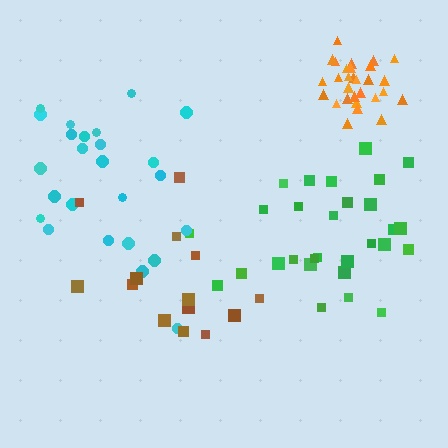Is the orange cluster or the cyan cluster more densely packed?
Orange.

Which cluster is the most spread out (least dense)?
Brown.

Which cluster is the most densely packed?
Orange.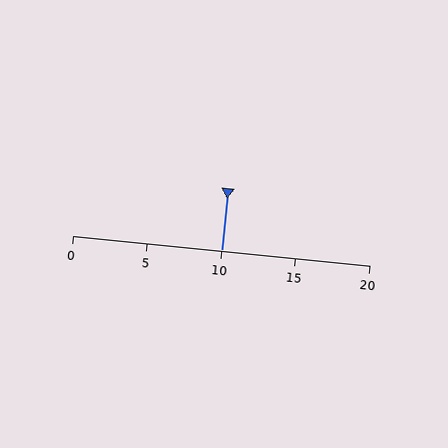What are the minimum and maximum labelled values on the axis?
The axis runs from 0 to 20.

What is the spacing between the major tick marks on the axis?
The major ticks are spaced 5 apart.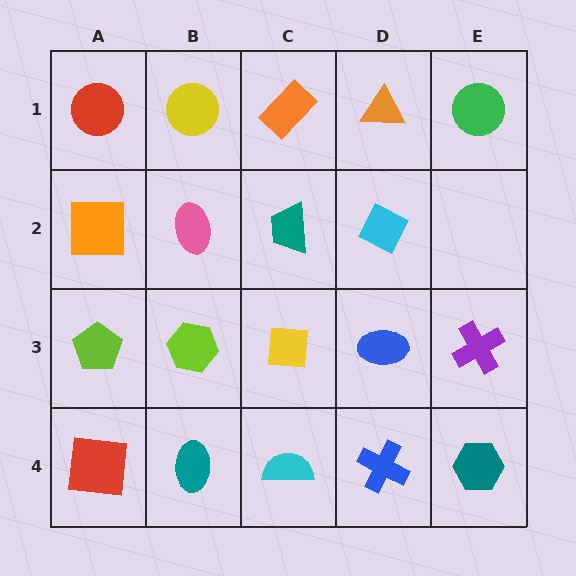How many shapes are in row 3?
5 shapes.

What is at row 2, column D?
A cyan diamond.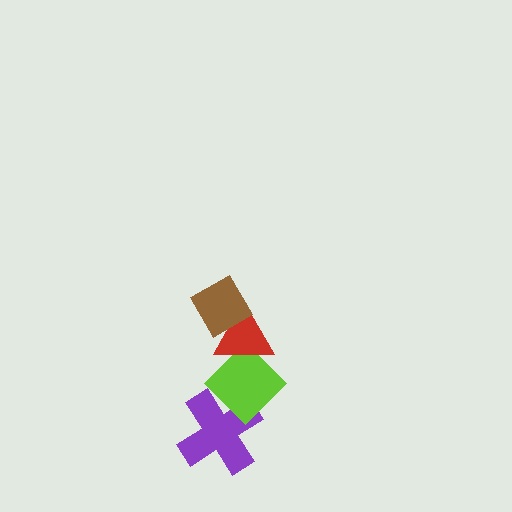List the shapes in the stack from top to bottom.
From top to bottom: the brown diamond, the red triangle, the lime diamond, the purple cross.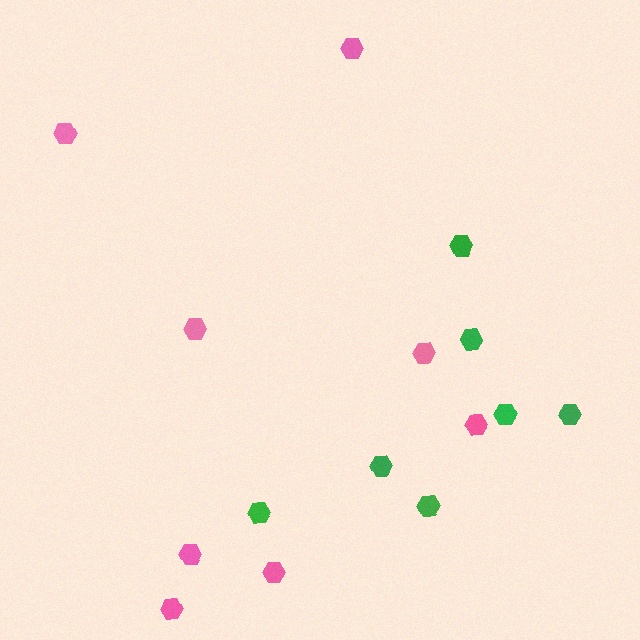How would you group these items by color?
There are 2 groups: one group of green hexagons (7) and one group of pink hexagons (8).